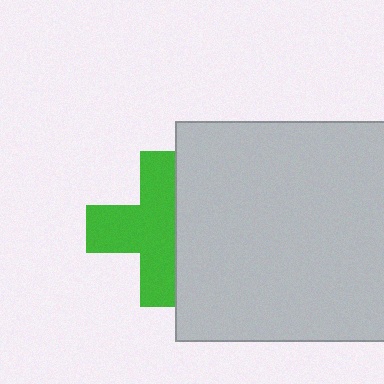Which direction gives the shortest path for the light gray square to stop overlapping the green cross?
Moving right gives the shortest separation.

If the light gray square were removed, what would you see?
You would see the complete green cross.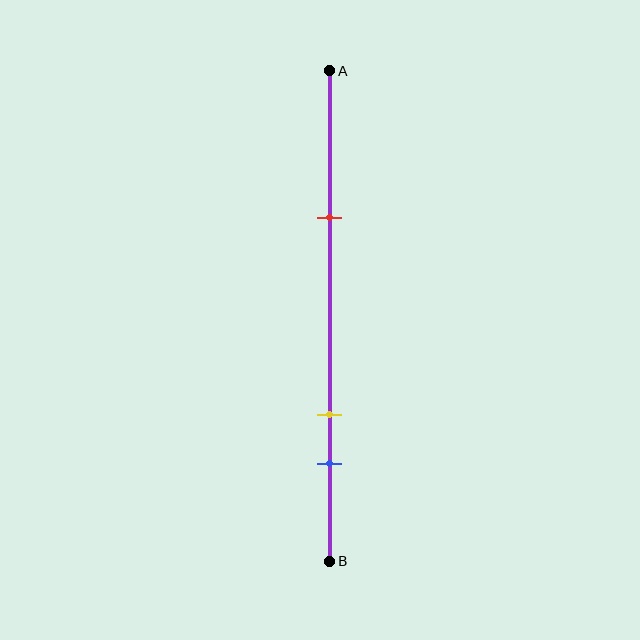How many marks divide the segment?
There are 3 marks dividing the segment.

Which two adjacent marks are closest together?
The yellow and blue marks are the closest adjacent pair.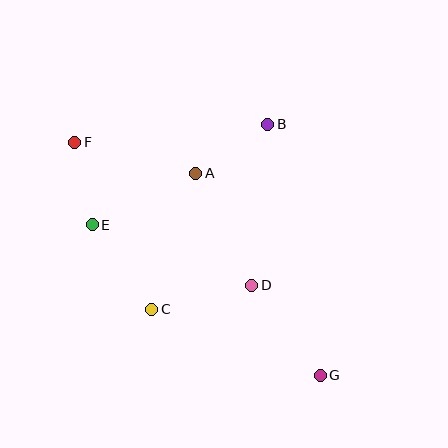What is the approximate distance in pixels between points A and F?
The distance between A and F is approximately 125 pixels.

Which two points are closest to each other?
Points E and F are closest to each other.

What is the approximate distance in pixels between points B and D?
The distance between B and D is approximately 162 pixels.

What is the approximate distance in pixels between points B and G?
The distance between B and G is approximately 257 pixels.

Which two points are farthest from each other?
Points F and G are farthest from each other.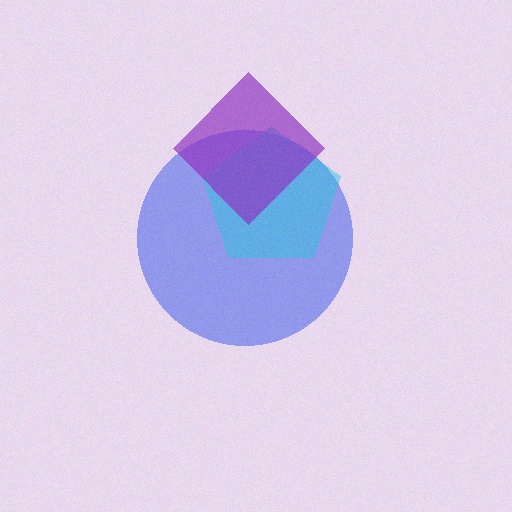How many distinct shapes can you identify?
There are 3 distinct shapes: a blue circle, a cyan pentagon, a purple diamond.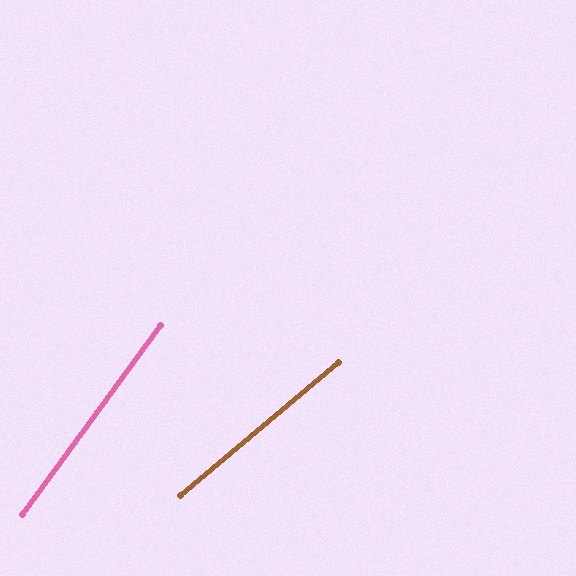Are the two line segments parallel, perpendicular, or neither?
Neither parallel nor perpendicular — they differ by about 14°.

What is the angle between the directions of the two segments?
Approximately 14 degrees.